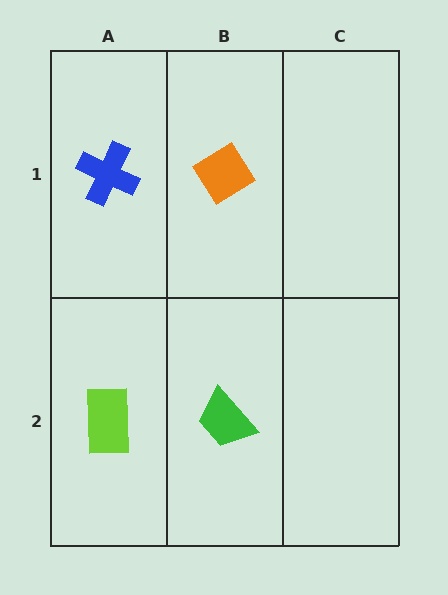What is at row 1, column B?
An orange diamond.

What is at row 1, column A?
A blue cross.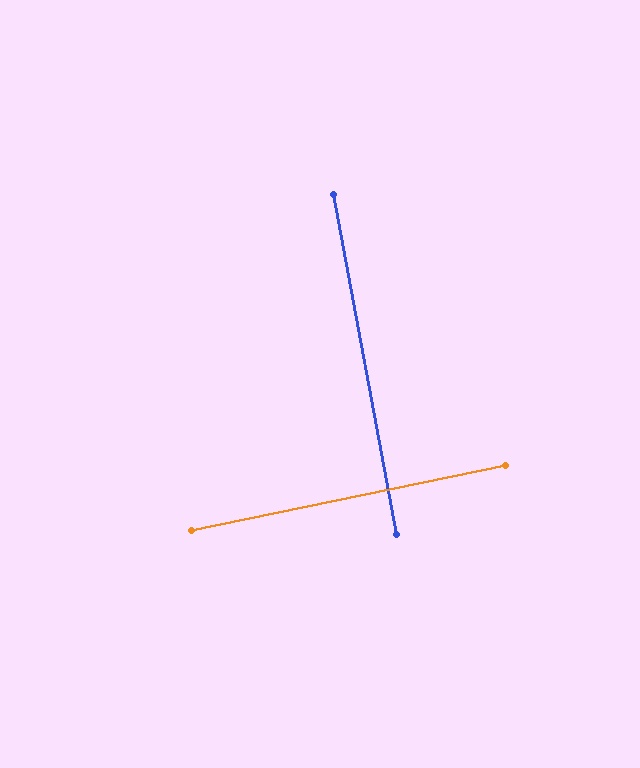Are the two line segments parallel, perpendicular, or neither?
Perpendicular — they meet at approximately 89°.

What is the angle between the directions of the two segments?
Approximately 89 degrees.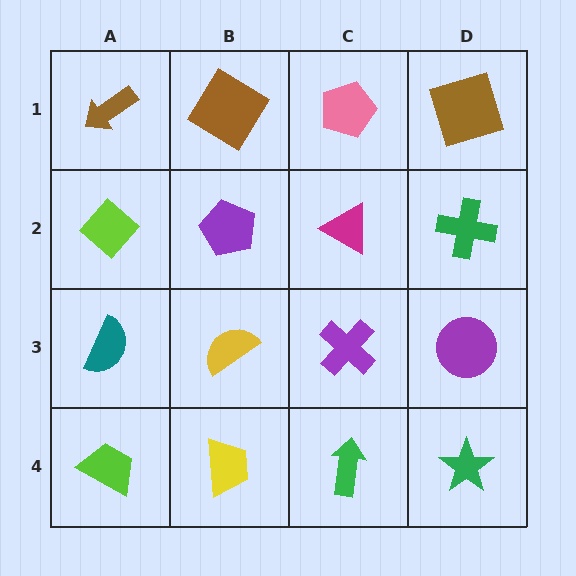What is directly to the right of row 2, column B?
A magenta triangle.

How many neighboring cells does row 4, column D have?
2.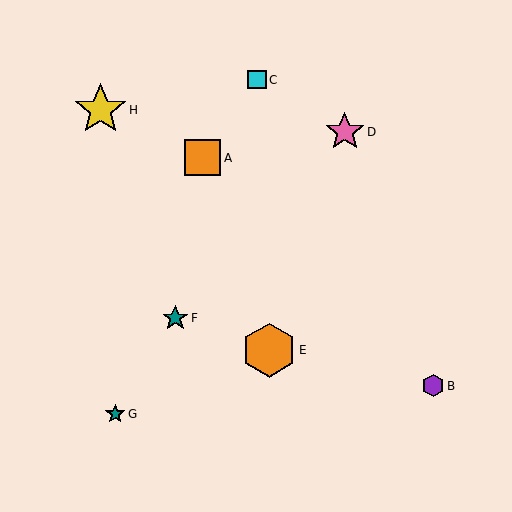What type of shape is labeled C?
Shape C is a cyan square.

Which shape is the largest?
The orange hexagon (labeled E) is the largest.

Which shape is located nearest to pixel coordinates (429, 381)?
The purple hexagon (labeled B) at (433, 386) is nearest to that location.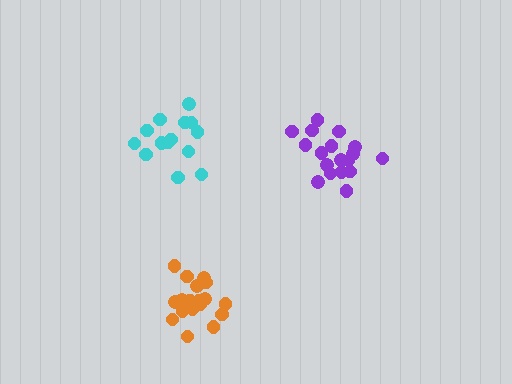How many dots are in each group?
Group 1: 14 dots, Group 2: 18 dots, Group 3: 18 dots (50 total).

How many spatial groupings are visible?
There are 3 spatial groupings.